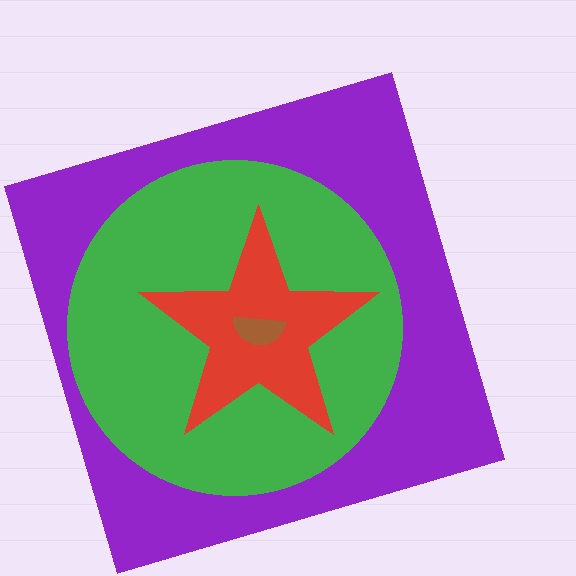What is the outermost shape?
The purple square.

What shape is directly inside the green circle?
The red star.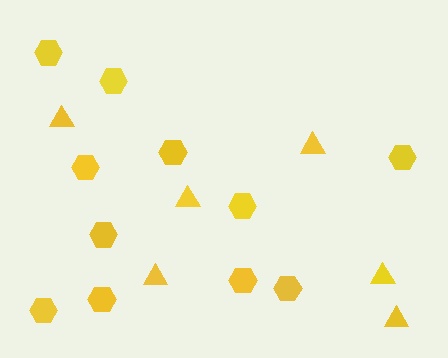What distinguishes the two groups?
There are 2 groups: one group of hexagons (11) and one group of triangles (6).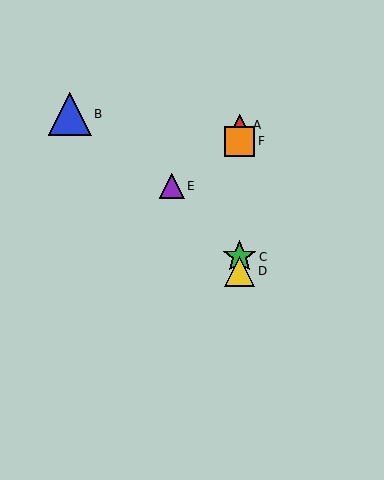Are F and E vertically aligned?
No, F is at x≈240 and E is at x≈172.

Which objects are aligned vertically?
Objects A, C, D, F are aligned vertically.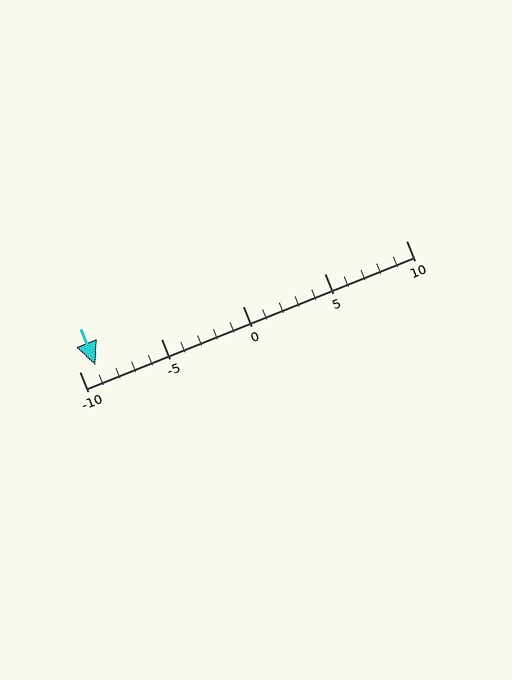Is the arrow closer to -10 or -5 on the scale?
The arrow is closer to -10.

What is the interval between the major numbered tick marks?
The major tick marks are spaced 5 units apart.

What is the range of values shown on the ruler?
The ruler shows values from -10 to 10.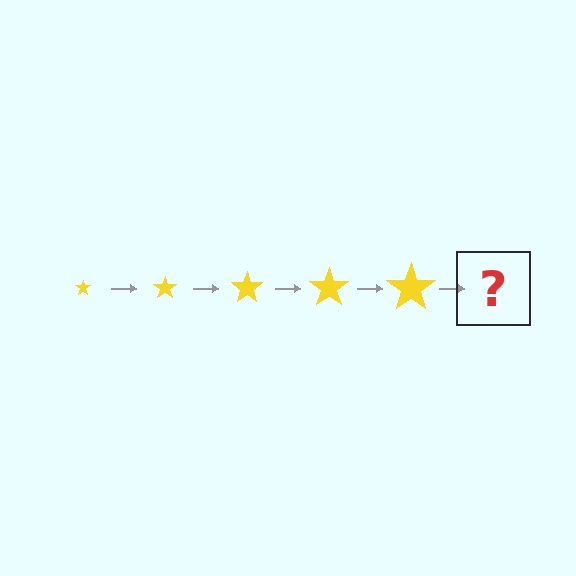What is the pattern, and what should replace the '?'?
The pattern is that the star gets progressively larger each step. The '?' should be a yellow star, larger than the previous one.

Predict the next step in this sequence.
The next step is a yellow star, larger than the previous one.